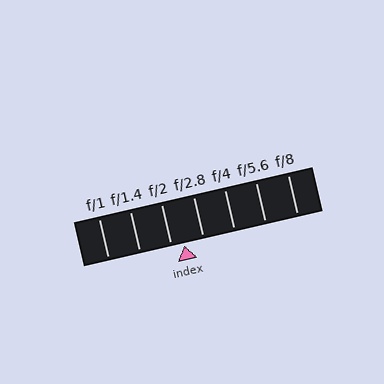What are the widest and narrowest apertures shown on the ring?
The widest aperture shown is f/1 and the narrowest is f/8.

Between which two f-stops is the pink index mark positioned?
The index mark is between f/2 and f/2.8.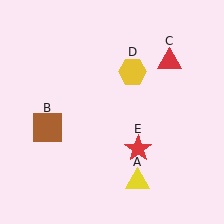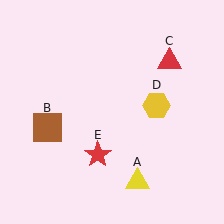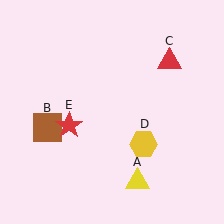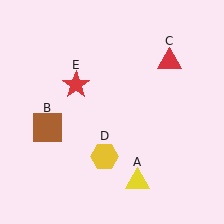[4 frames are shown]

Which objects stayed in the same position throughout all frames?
Yellow triangle (object A) and brown square (object B) and red triangle (object C) remained stationary.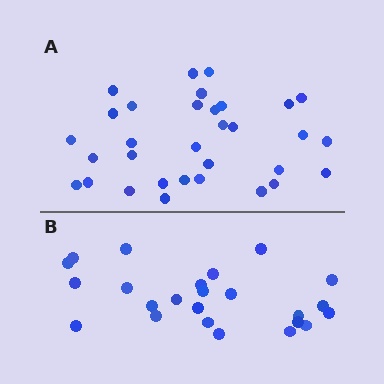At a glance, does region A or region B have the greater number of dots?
Region A (the top region) has more dots.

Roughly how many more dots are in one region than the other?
Region A has roughly 8 or so more dots than region B.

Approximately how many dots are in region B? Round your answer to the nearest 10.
About 20 dots. (The exact count is 24, which rounds to 20.)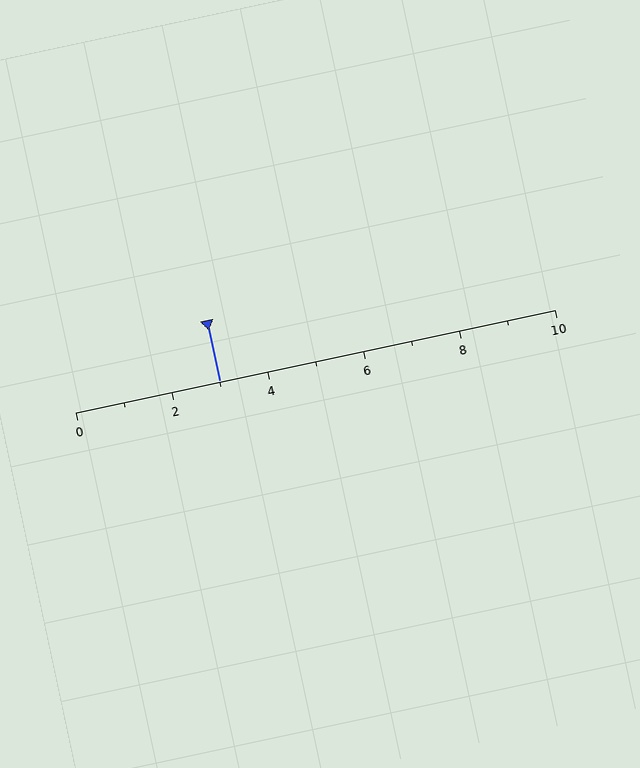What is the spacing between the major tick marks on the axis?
The major ticks are spaced 2 apart.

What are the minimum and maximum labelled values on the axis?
The axis runs from 0 to 10.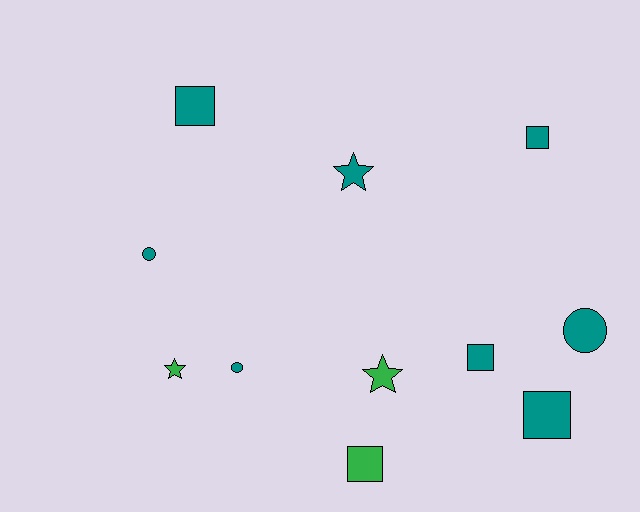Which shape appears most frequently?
Square, with 5 objects.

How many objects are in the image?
There are 11 objects.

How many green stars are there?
There are 2 green stars.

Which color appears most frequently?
Teal, with 8 objects.